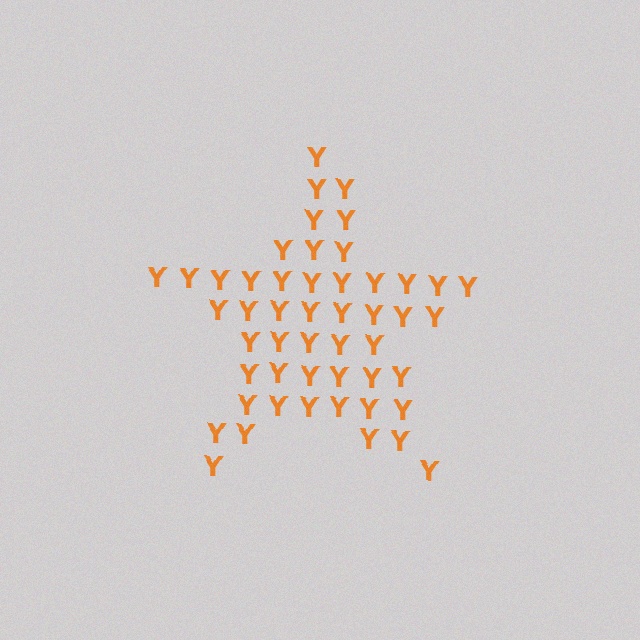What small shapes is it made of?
It is made of small letter Y's.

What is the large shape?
The large shape is a star.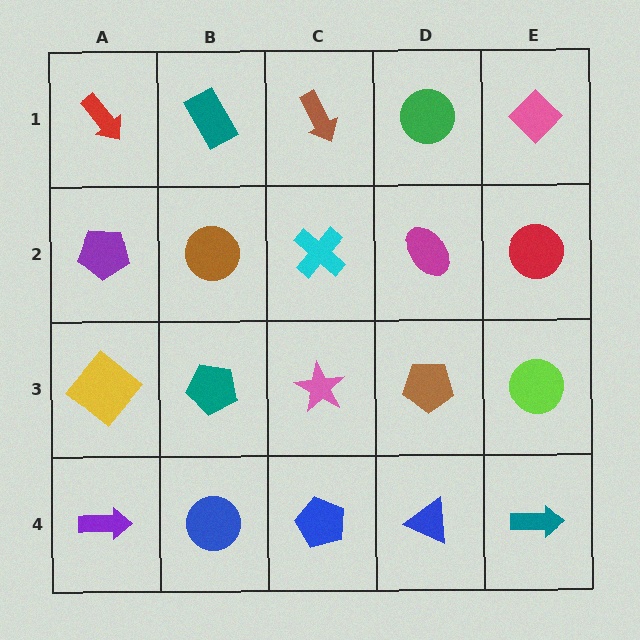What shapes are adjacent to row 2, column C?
A brown arrow (row 1, column C), a pink star (row 3, column C), a brown circle (row 2, column B), a magenta ellipse (row 2, column D).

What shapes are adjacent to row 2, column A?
A red arrow (row 1, column A), a yellow diamond (row 3, column A), a brown circle (row 2, column B).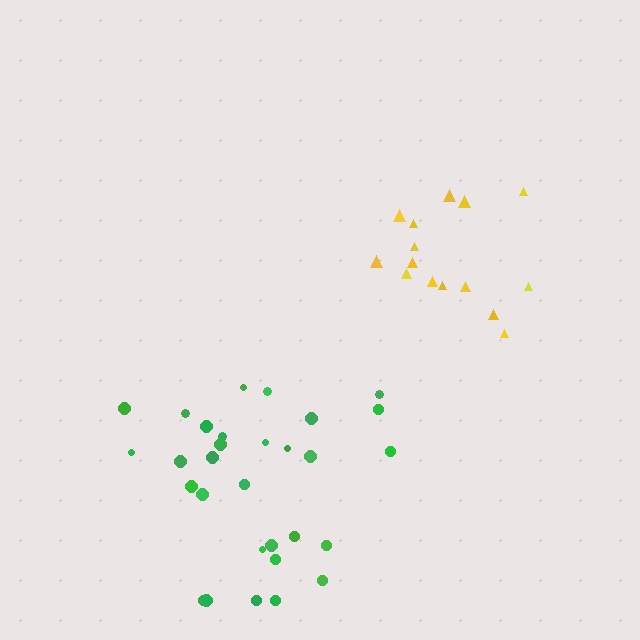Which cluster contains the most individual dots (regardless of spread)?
Green (30).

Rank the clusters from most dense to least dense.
yellow, green.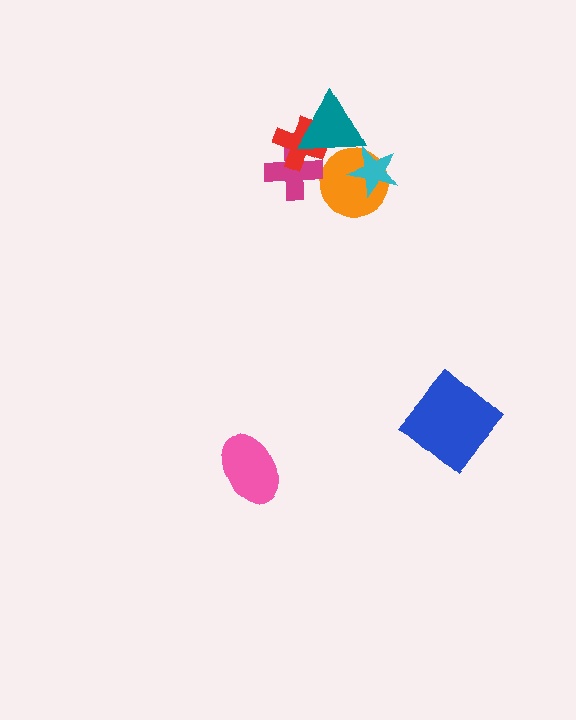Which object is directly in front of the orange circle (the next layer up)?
The cyan star is directly in front of the orange circle.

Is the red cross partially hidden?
Yes, it is partially covered by another shape.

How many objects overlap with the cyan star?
1 object overlaps with the cyan star.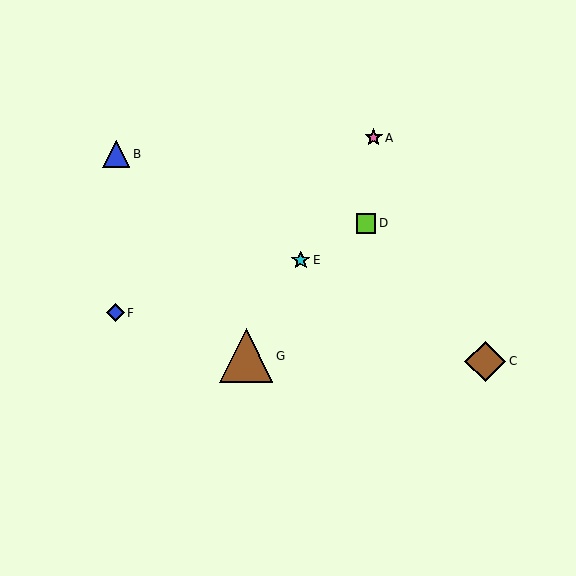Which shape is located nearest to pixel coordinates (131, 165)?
The blue triangle (labeled B) at (116, 154) is nearest to that location.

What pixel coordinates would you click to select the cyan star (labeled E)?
Click at (301, 260) to select the cyan star E.